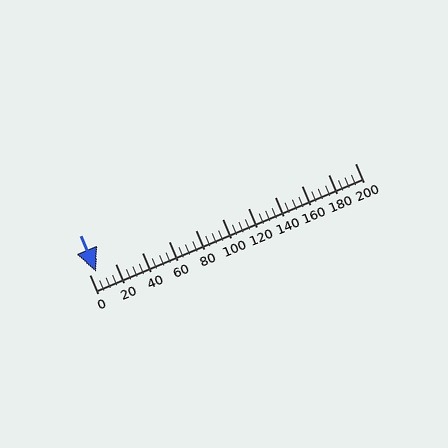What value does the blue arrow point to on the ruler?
The blue arrow points to approximately 5.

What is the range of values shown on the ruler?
The ruler shows values from 0 to 200.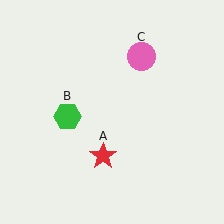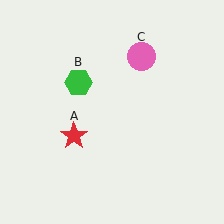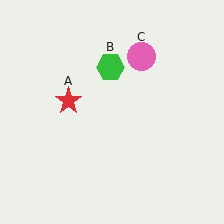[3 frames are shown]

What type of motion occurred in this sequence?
The red star (object A), green hexagon (object B) rotated clockwise around the center of the scene.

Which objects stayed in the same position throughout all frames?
Pink circle (object C) remained stationary.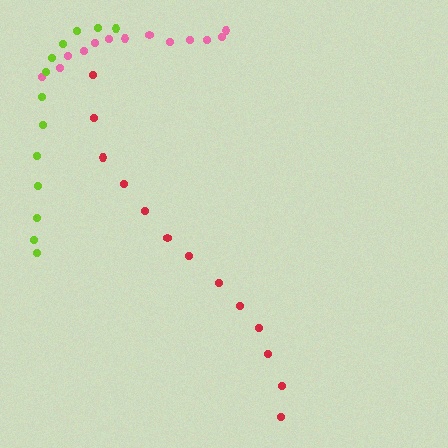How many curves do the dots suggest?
There are 3 distinct paths.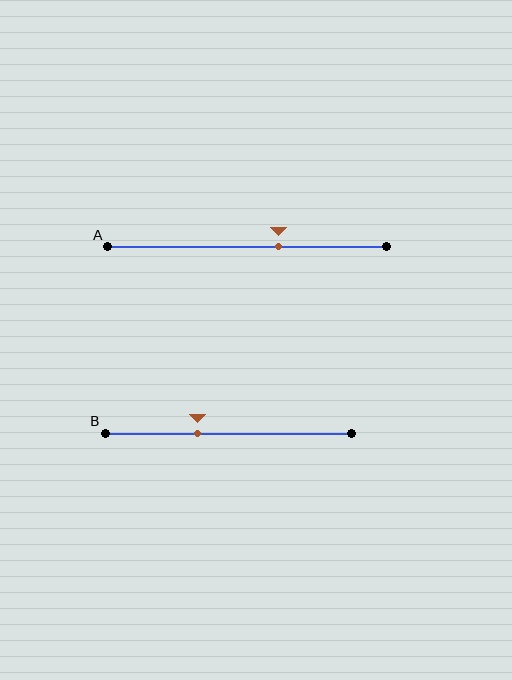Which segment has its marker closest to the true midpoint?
Segment A has its marker closest to the true midpoint.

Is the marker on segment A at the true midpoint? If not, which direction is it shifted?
No, the marker on segment A is shifted to the right by about 11% of the segment length.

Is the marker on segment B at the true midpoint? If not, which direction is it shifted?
No, the marker on segment B is shifted to the left by about 13% of the segment length.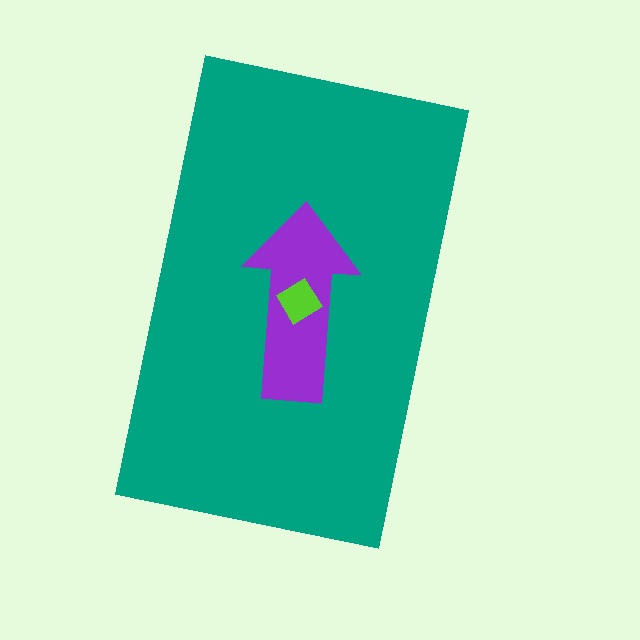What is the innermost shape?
The lime diamond.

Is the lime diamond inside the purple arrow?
Yes.